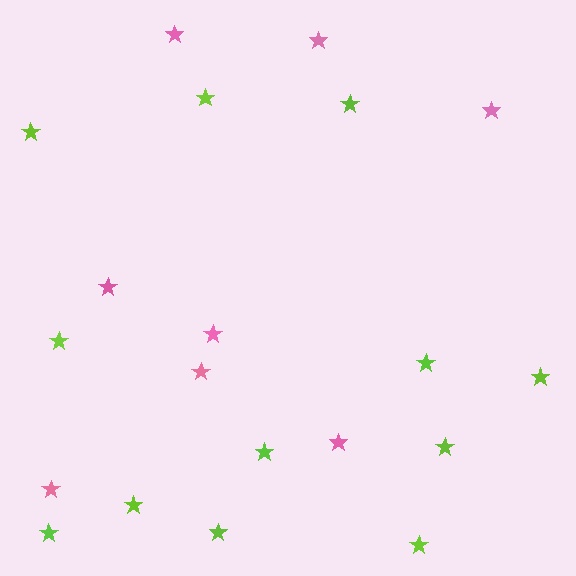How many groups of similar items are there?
There are 2 groups: one group of pink stars (8) and one group of lime stars (12).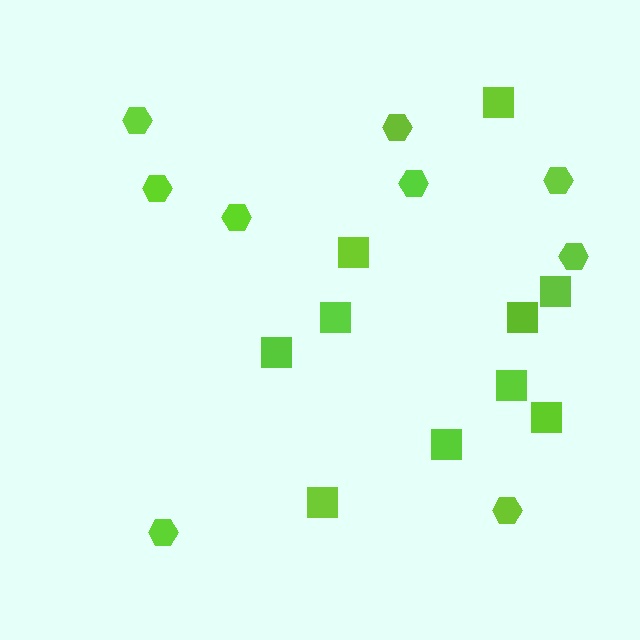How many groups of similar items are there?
There are 2 groups: one group of hexagons (9) and one group of squares (10).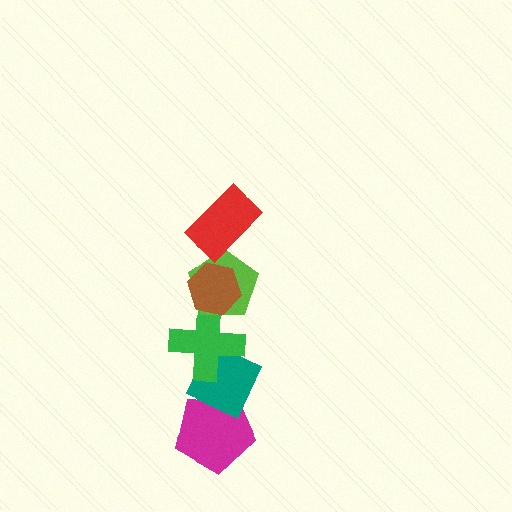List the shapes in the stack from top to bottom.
From top to bottom: the red rectangle, the brown hexagon, the lime pentagon, the green cross, the teal diamond, the magenta pentagon.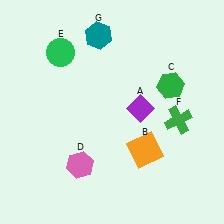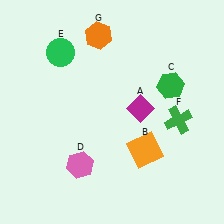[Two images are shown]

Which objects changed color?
A changed from purple to magenta. G changed from teal to orange.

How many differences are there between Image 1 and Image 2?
There are 2 differences between the two images.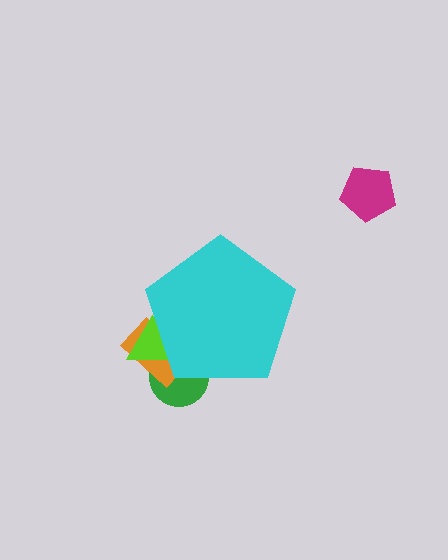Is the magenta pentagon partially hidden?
No, the magenta pentagon is fully visible.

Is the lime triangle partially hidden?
Yes, the lime triangle is partially hidden behind the cyan pentagon.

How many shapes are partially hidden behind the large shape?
3 shapes are partially hidden.